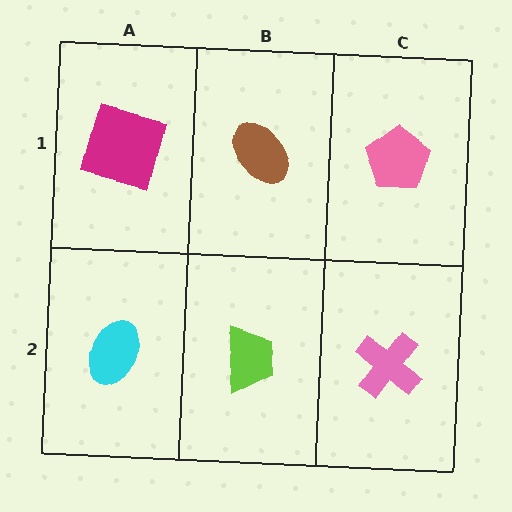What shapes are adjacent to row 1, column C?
A pink cross (row 2, column C), a brown ellipse (row 1, column B).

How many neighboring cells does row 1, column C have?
2.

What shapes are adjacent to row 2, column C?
A pink pentagon (row 1, column C), a lime trapezoid (row 2, column B).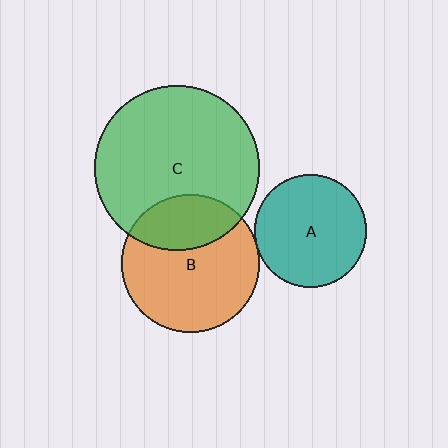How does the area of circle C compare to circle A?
Approximately 2.2 times.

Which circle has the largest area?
Circle C (green).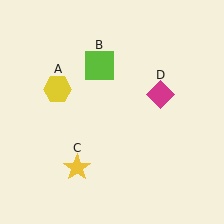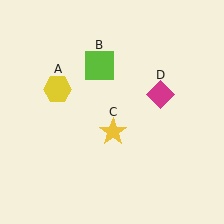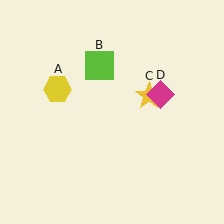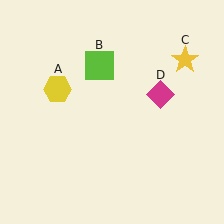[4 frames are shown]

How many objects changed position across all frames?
1 object changed position: yellow star (object C).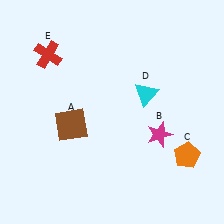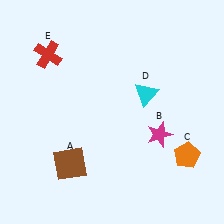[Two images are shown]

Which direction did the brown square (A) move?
The brown square (A) moved down.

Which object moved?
The brown square (A) moved down.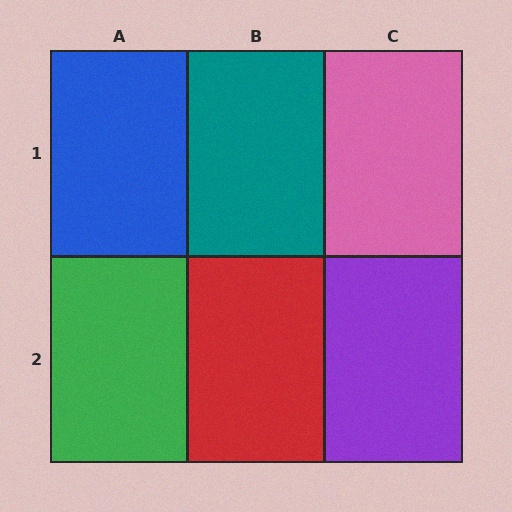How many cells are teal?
1 cell is teal.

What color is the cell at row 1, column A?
Blue.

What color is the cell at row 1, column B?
Teal.